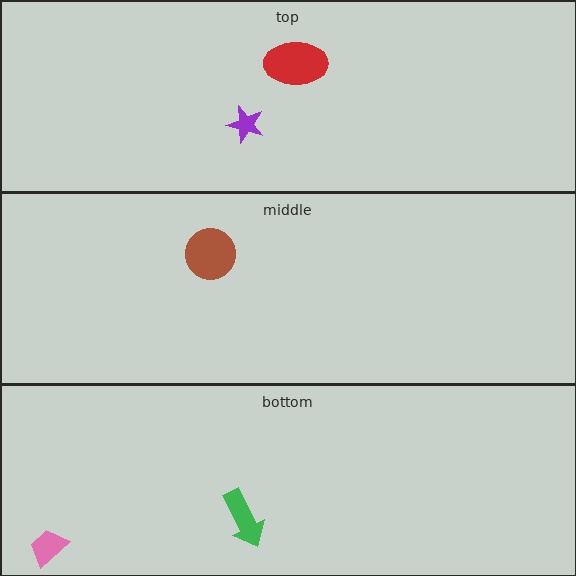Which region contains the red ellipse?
The top region.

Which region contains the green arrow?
The bottom region.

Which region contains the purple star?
The top region.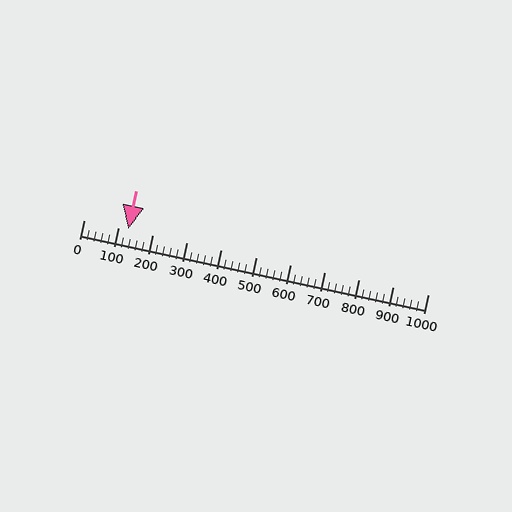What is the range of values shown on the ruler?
The ruler shows values from 0 to 1000.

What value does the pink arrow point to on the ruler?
The pink arrow points to approximately 129.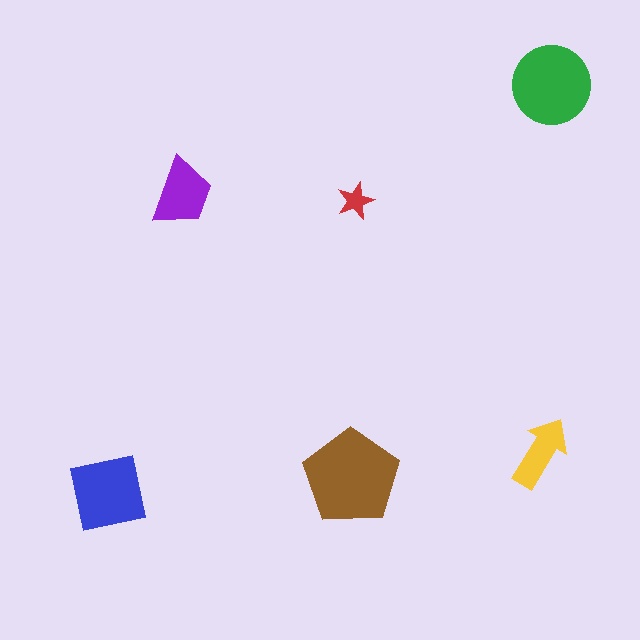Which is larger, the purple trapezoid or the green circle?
The green circle.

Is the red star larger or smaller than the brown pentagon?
Smaller.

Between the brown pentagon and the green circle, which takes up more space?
The brown pentagon.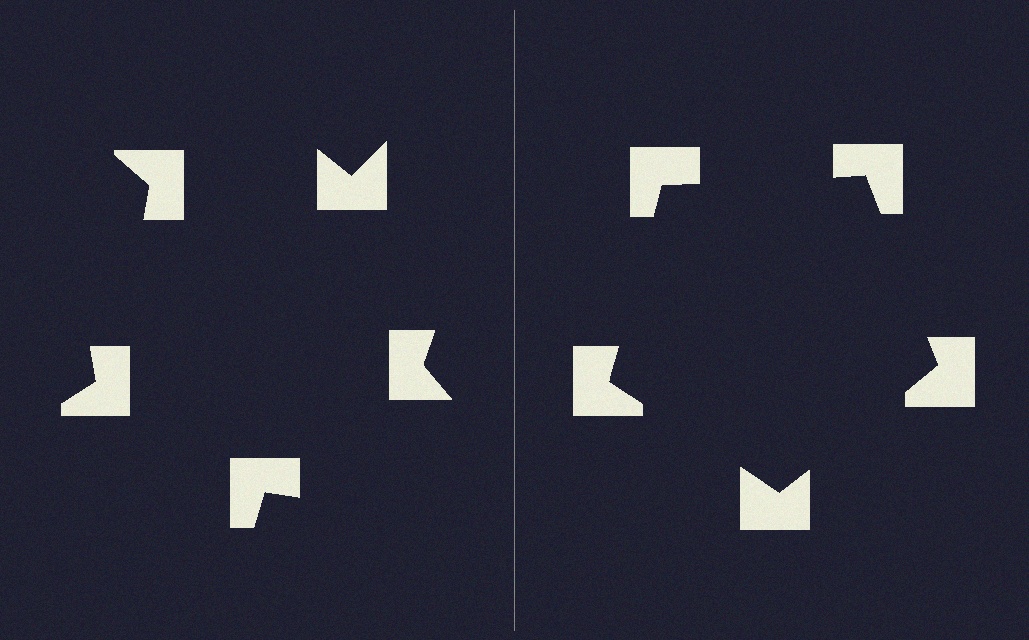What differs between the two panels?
The notched squares are positioned identically on both sides; only the wedge orientations differ. On the right they align to a pentagon; on the left they are misaligned.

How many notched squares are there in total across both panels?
10 — 5 on each side.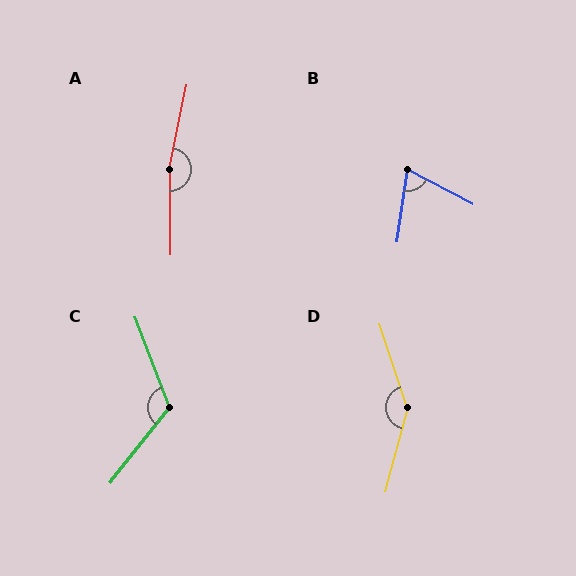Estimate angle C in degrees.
Approximately 121 degrees.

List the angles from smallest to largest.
B (71°), C (121°), D (146°), A (168°).